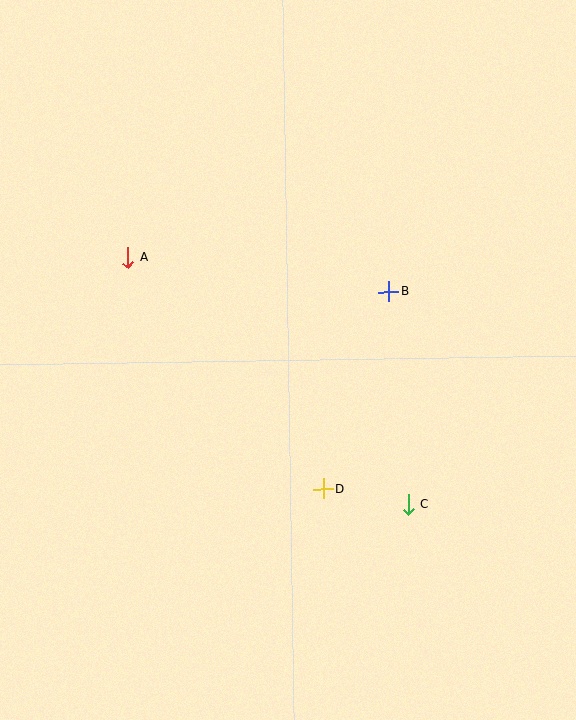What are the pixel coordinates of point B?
Point B is at (389, 292).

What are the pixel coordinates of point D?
Point D is at (323, 489).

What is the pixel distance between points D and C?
The distance between D and C is 86 pixels.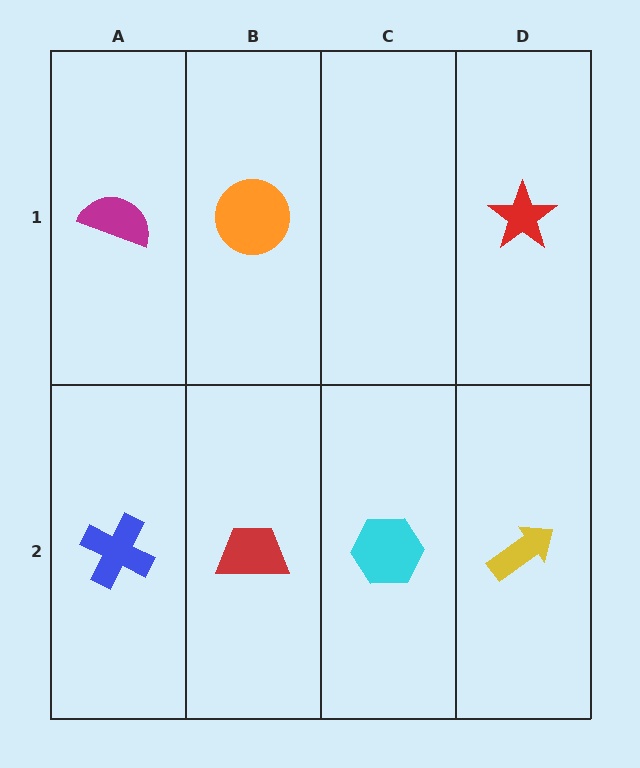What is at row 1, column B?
An orange circle.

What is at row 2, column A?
A blue cross.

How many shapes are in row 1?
3 shapes.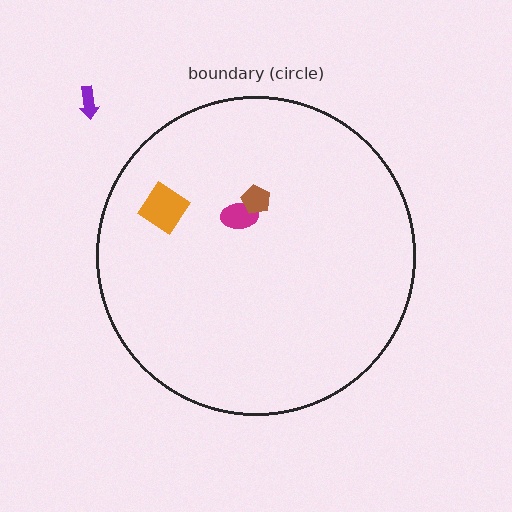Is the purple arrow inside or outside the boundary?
Outside.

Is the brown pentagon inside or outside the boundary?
Inside.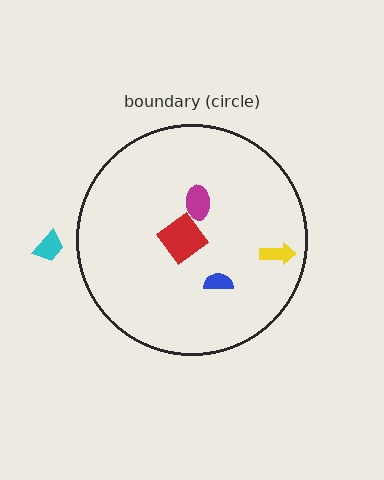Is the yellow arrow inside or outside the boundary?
Inside.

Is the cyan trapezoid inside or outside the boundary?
Outside.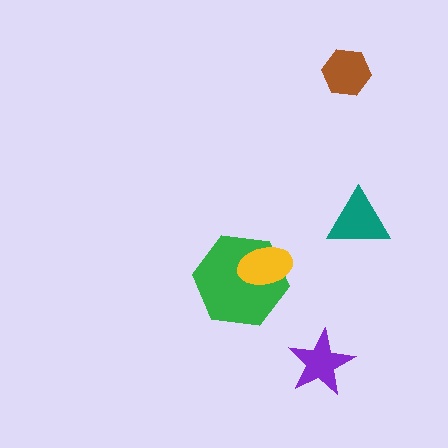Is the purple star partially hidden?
No, no other shape covers it.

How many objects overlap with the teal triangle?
0 objects overlap with the teal triangle.